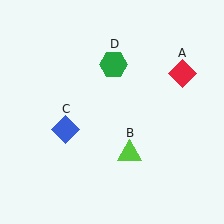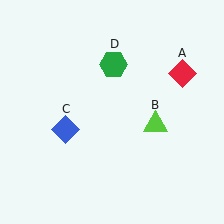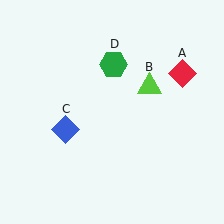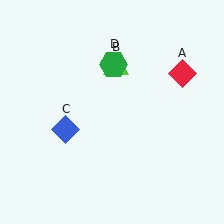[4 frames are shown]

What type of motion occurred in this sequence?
The lime triangle (object B) rotated counterclockwise around the center of the scene.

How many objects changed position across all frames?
1 object changed position: lime triangle (object B).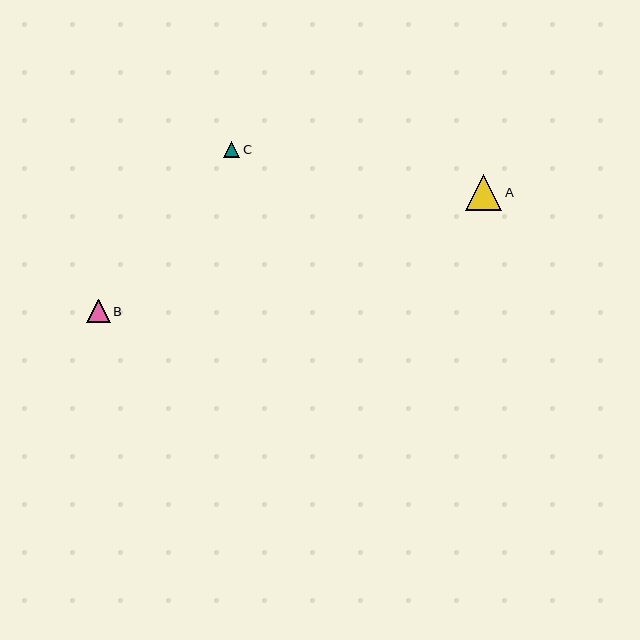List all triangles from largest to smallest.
From largest to smallest: A, B, C.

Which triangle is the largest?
Triangle A is the largest with a size of approximately 36 pixels.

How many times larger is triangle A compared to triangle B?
Triangle A is approximately 1.5 times the size of triangle B.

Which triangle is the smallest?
Triangle C is the smallest with a size of approximately 16 pixels.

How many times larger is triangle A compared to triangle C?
Triangle A is approximately 2.2 times the size of triangle C.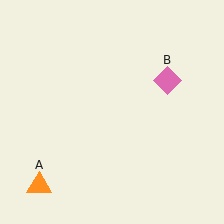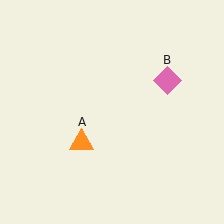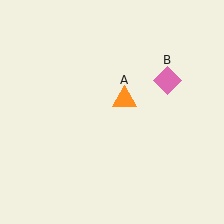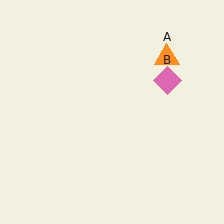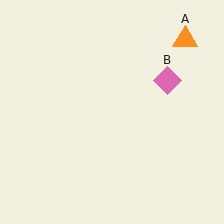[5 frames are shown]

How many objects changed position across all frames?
1 object changed position: orange triangle (object A).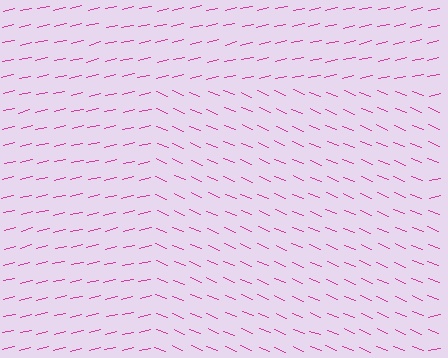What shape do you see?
I see a rectangle.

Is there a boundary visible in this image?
Yes, there is a texture boundary formed by a change in line orientation.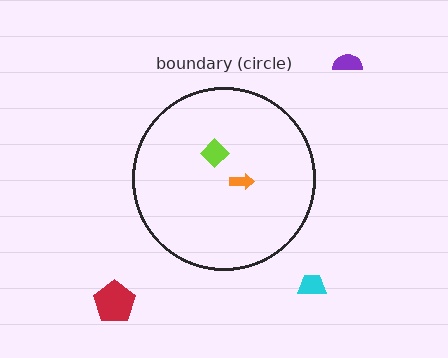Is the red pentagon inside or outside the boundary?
Outside.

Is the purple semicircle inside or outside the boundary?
Outside.